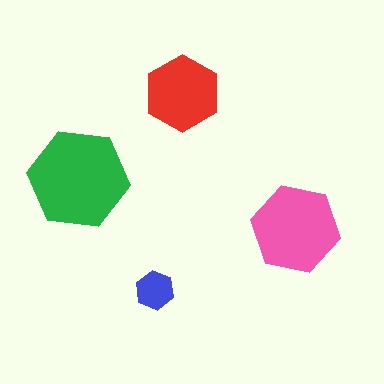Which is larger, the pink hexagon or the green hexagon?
The green one.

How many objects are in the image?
There are 4 objects in the image.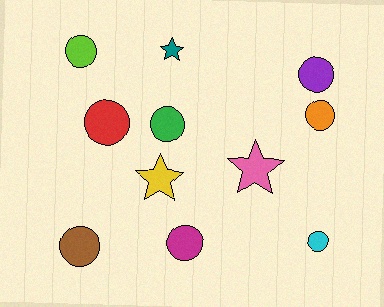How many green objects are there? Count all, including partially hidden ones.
There is 1 green object.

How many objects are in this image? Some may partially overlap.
There are 11 objects.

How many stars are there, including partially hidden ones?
There are 3 stars.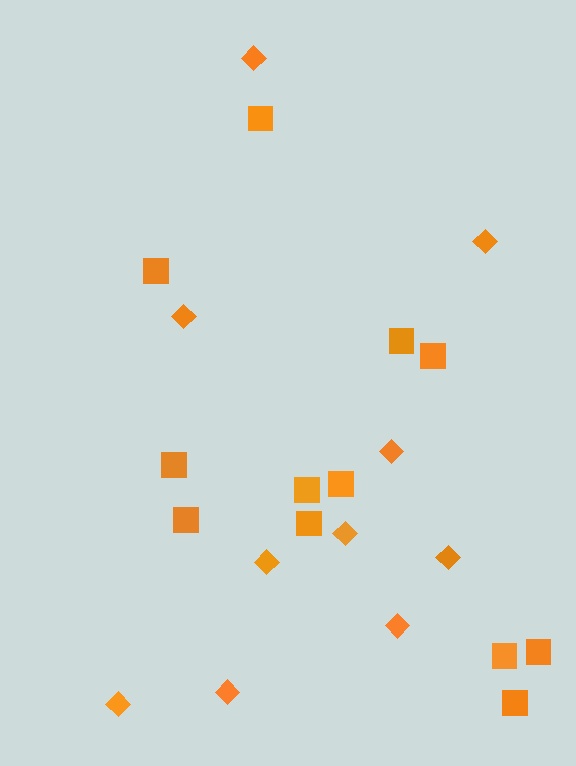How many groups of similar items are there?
There are 2 groups: one group of squares (12) and one group of diamonds (10).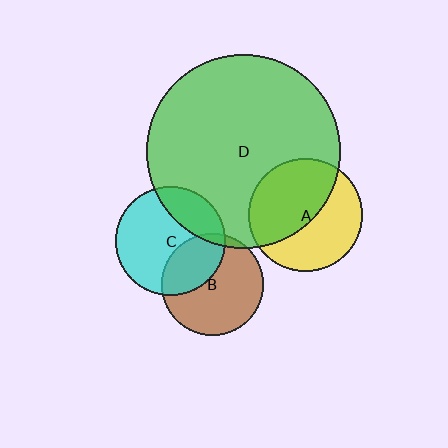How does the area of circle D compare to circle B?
Approximately 3.6 times.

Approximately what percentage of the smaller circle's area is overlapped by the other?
Approximately 25%.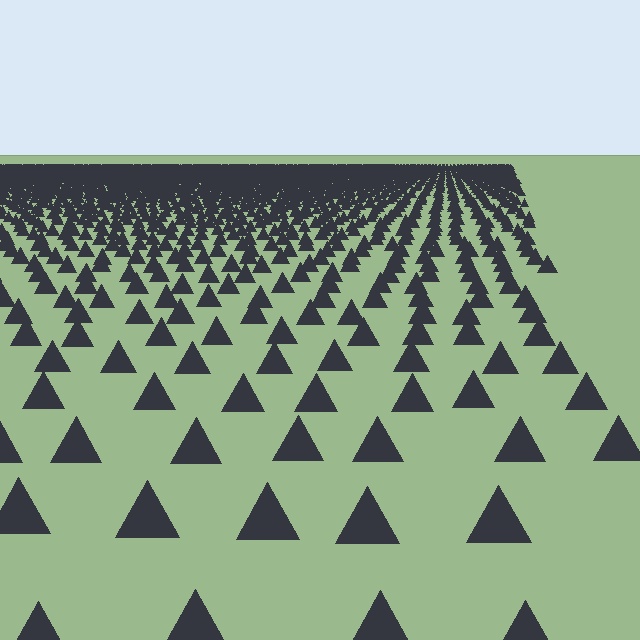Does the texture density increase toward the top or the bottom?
Density increases toward the top.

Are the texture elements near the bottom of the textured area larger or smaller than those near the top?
Larger. Near the bottom, elements are closer to the viewer and appear at a bigger on-screen size.